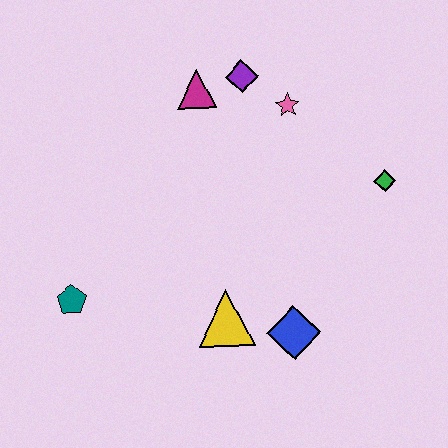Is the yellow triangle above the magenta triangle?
No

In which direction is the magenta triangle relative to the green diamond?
The magenta triangle is to the left of the green diamond.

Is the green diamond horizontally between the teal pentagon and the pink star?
No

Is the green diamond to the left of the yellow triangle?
No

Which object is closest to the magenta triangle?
The purple diamond is closest to the magenta triangle.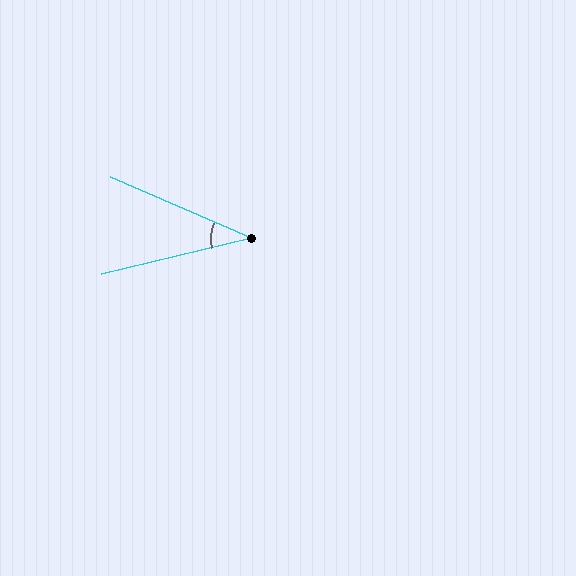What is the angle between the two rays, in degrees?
Approximately 37 degrees.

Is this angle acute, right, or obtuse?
It is acute.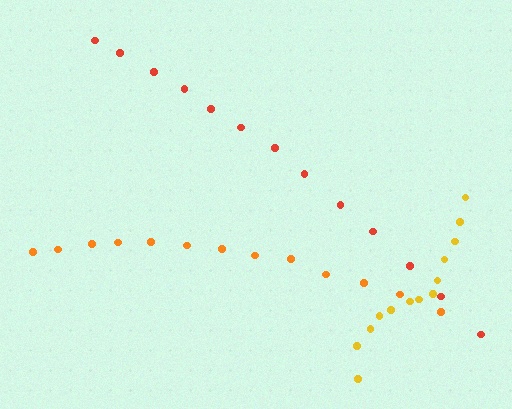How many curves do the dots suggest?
There are 3 distinct paths.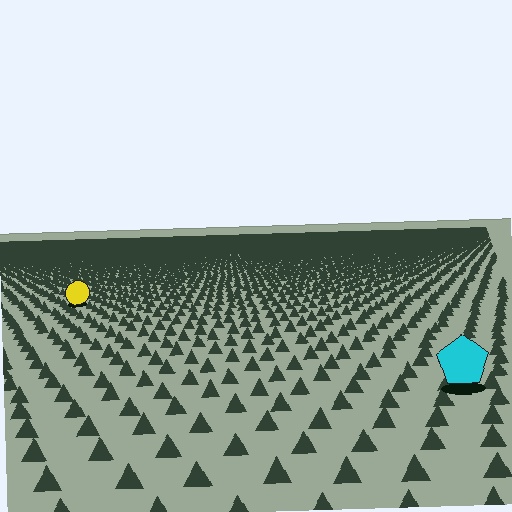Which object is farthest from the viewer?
The yellow circle is farthest from the viewer. It appears smaller and the ground texture around it is denser.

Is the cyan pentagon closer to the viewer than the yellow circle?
Yes. The cyan pentagon is closer — you can tell from the texture gradient: the ground texture is coarser near it.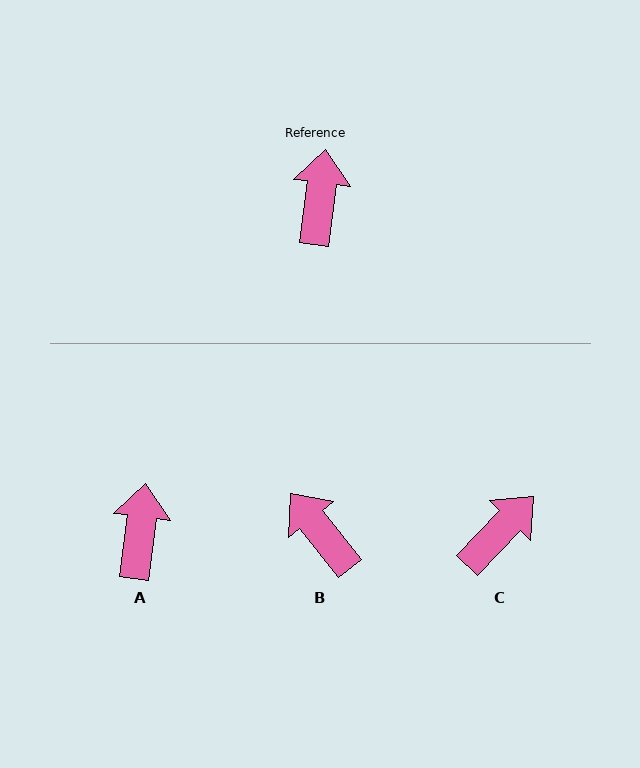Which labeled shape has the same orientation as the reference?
A.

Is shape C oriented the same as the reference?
No, it is off by about 36 degrees.